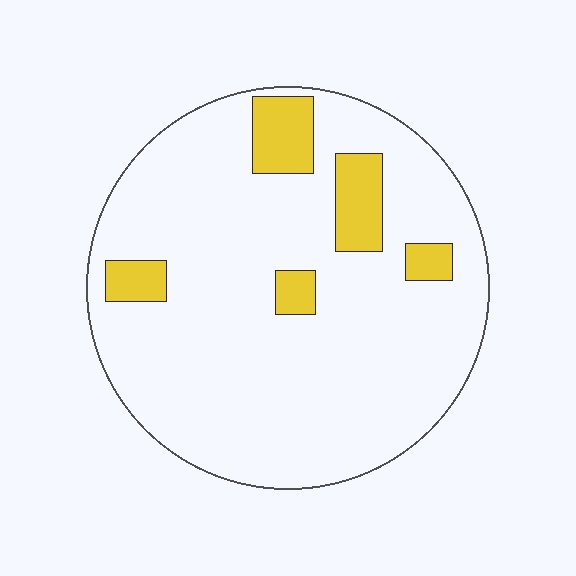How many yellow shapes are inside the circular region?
5.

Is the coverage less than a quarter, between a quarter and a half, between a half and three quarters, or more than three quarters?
Less than a quarter.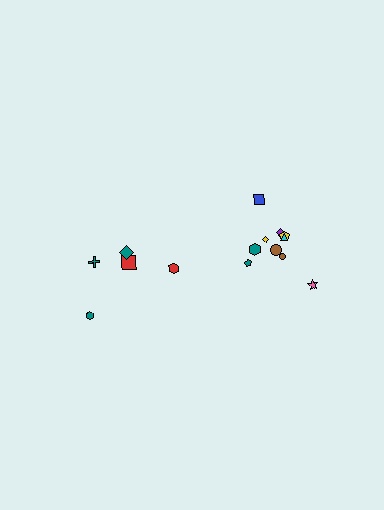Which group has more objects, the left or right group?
The right group.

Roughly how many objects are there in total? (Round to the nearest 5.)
Roughly 15 objects in total.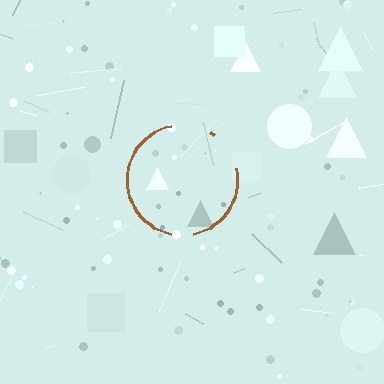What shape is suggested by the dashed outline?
The dashed outline suggests a circle.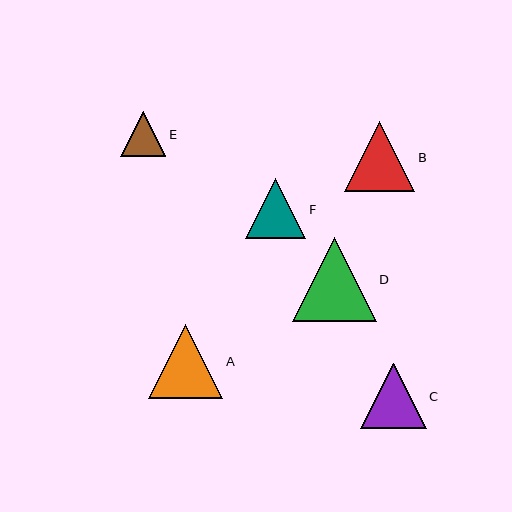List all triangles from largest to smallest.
From largest to smallest: D, A, B, C, F, E.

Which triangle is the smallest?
Triangle E is the smallest with a size of approximately 45 pixels.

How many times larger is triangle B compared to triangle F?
Triangle B is approximately 1.2 times the size of triangle F.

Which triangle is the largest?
Triangle D is the largest with a size of approximately 84 pixels.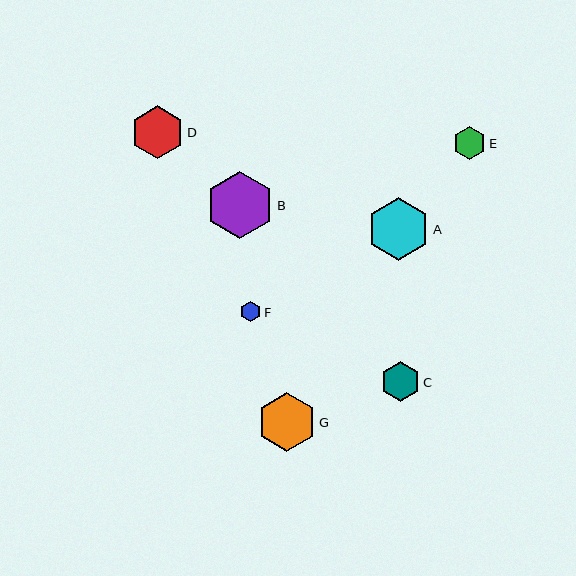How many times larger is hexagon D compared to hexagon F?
Hexagon D is approximately 2.6 times the size of hexagon F.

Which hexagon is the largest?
Hexagon B is the largest with a size of approximately 67 pixels.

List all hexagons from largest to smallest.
From largest to smallest: B, A, G, D, C, E, F.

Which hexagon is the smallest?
Hexagon F is the smallest with a size of approximately 20 pixels.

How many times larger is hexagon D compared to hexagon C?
Hexagon D is approximately 1.3 times the size of hexagon C.